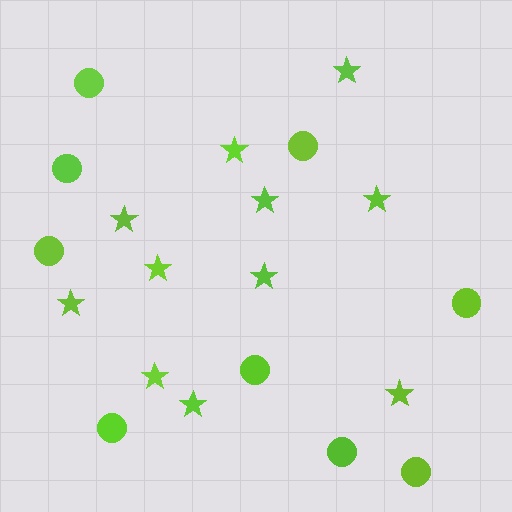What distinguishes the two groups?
There are 2 groups: one group of circles (9) and one group of stars (11).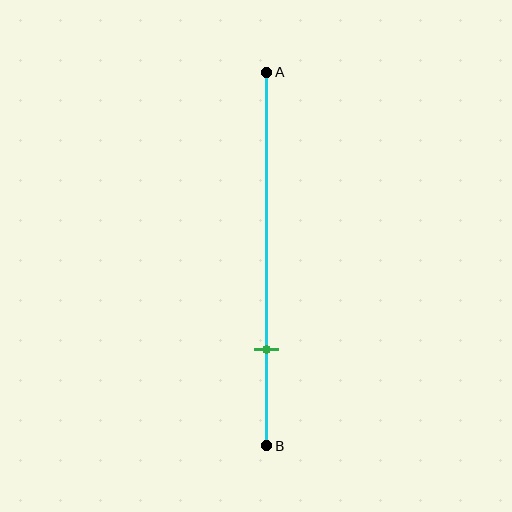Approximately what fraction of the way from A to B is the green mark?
The green mark is approximately 75% of the way from A to B.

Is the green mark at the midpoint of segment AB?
No, the mark is at about 75% from A, not at the 50% midpoint.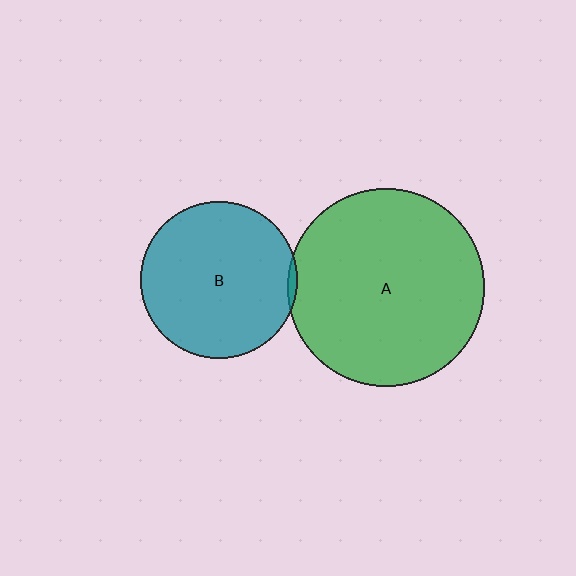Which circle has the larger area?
Circle A (green).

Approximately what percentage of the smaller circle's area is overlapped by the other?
Approximately 5%.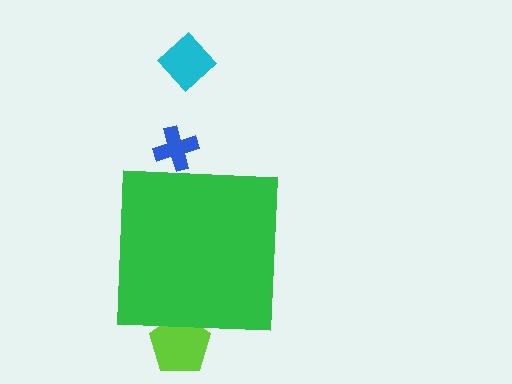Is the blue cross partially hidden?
Yes, the blue cross is partially hidden behind the green square.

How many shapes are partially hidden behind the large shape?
2 shapes are partially hidden.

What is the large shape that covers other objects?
A green square.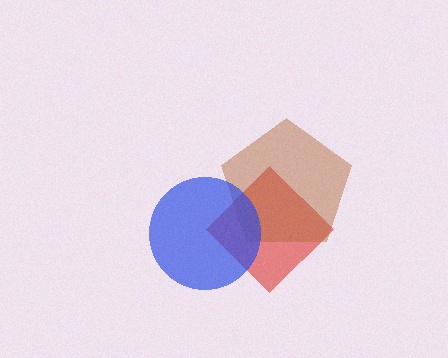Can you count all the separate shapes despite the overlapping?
Yes, there are 3 separate shapes.